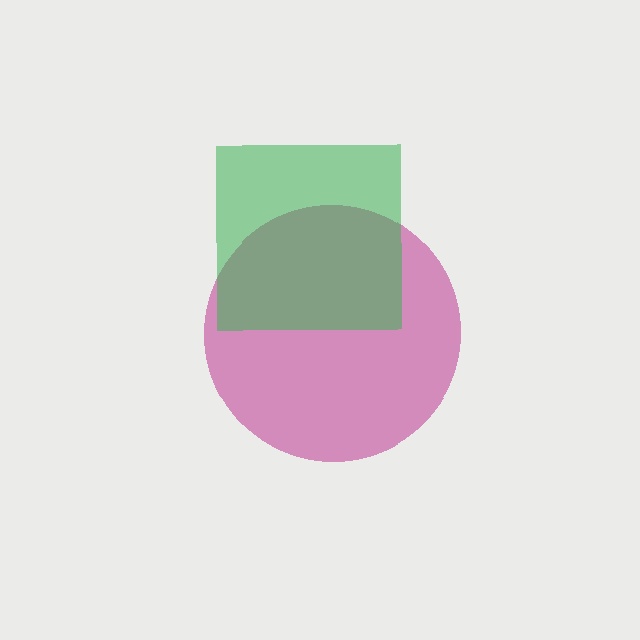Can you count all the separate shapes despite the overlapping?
Yes, there are 2 separate shapes.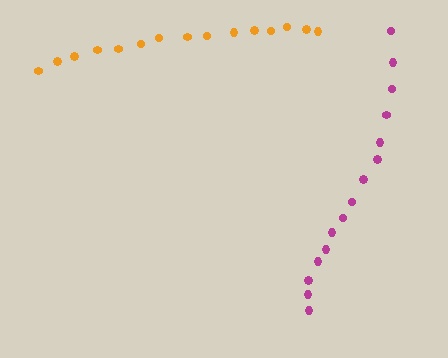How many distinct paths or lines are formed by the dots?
There are 2 distinct paths.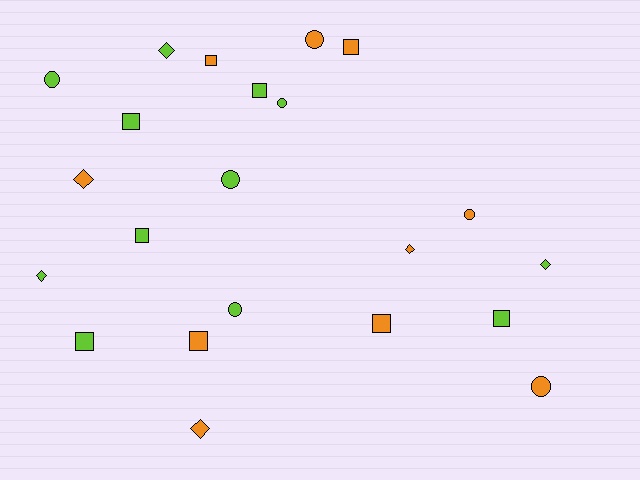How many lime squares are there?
There are 5 lime squares.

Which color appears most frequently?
Lime, with 12 objects.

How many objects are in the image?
There are 22 objects.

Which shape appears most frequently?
Square, with 9 objects.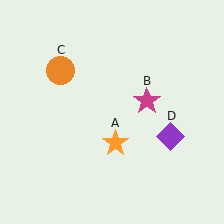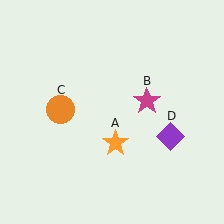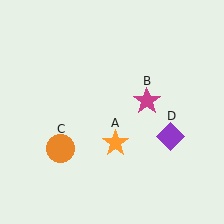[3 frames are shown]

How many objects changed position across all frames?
1 object changed position: orange circle (object C).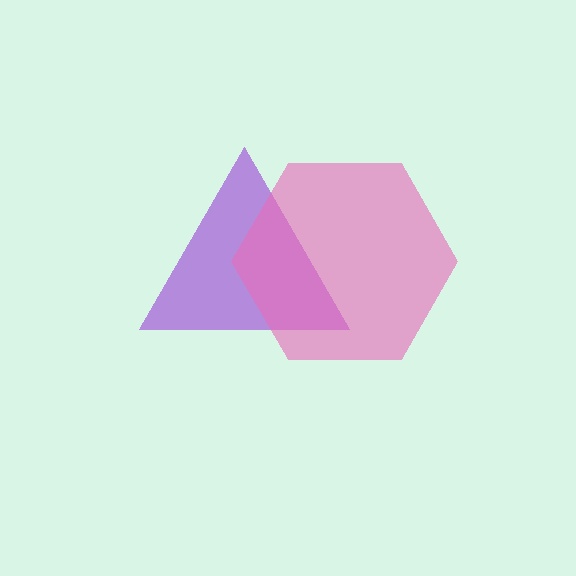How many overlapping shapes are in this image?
There are 2 overlapping shapes in the image.